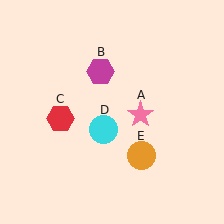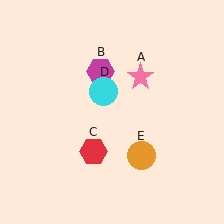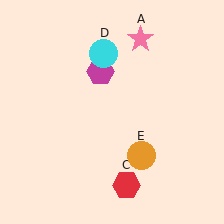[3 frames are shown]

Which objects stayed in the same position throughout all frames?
Magenta hexagon (object B) and orange circle (object E) remained stationary.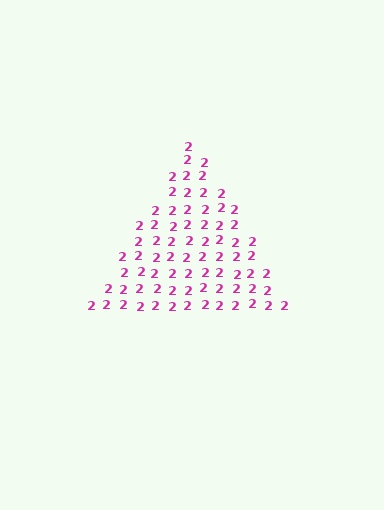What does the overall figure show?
The overall figure shows a triangle.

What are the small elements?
The small elements are digit 2's.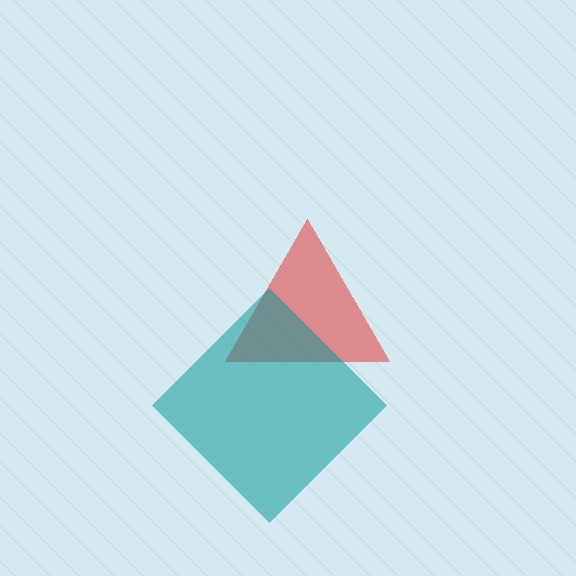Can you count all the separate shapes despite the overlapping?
Yes, there are 2 separate shapes.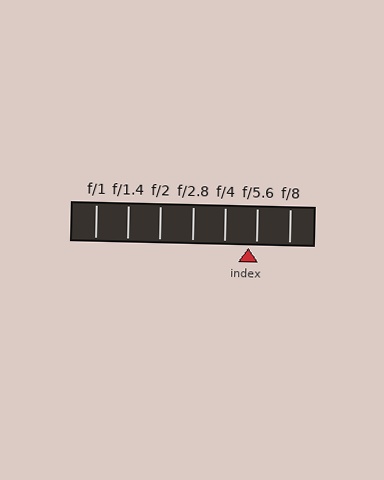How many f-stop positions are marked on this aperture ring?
There are 7 f-stop positions marked.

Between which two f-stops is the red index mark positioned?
The index mark is between f/4 and f/5.6.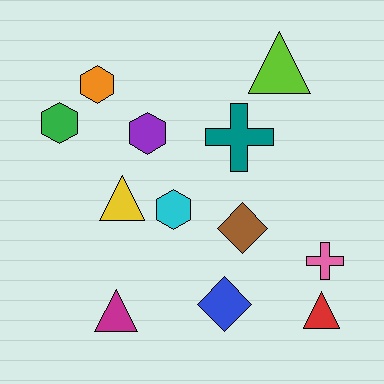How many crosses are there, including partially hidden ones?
There are 2 crosses.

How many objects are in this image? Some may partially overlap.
There are 12 objects.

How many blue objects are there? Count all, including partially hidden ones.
There is 1 blue object.